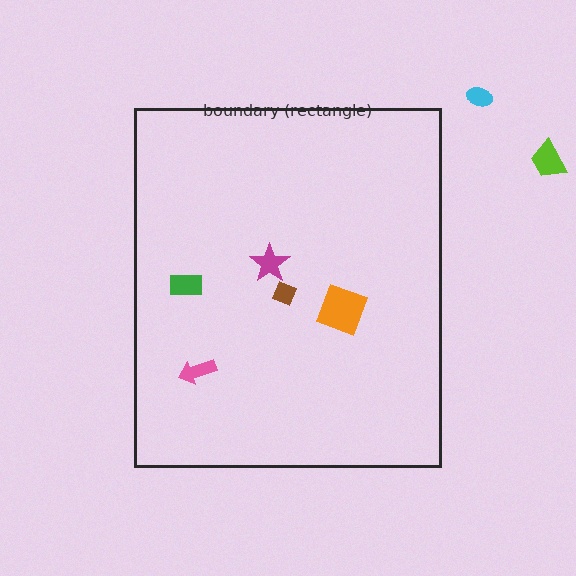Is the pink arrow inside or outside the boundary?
Inside.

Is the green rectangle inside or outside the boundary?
Inside.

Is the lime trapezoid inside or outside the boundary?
Outside.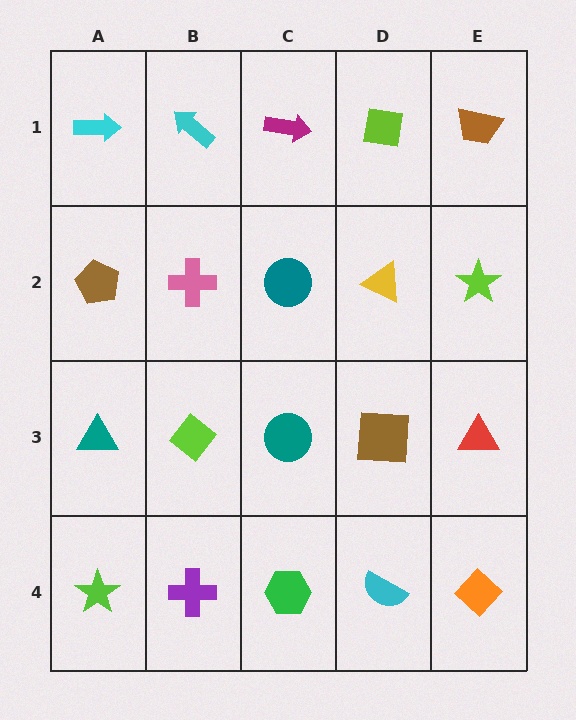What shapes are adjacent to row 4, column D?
A brown square (row 3, column D), a green hexagon (row 4, column C), an orange diamond (row 4, column E).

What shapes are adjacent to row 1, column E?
A lime star (row 2, column E), a lime square (row 1, column D).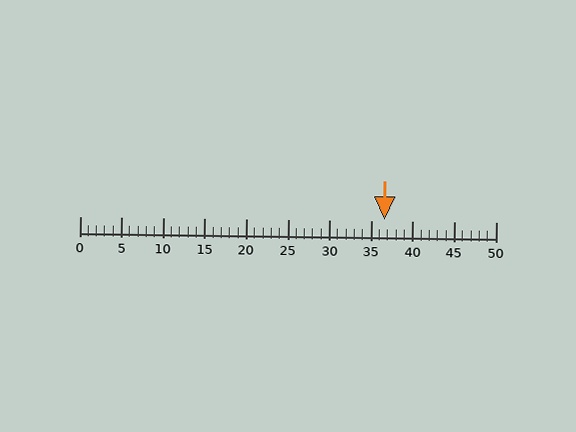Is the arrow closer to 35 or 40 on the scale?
The arrow is closer to 35.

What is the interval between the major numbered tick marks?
The major tick marks are spaced 5 units apart.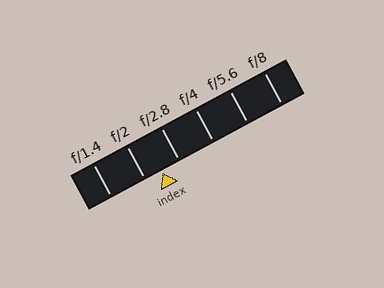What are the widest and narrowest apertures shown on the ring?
The widest aperture shown is f/1.4 and the narrowest is f/8.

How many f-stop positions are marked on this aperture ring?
There are 6 f-stop positions marked.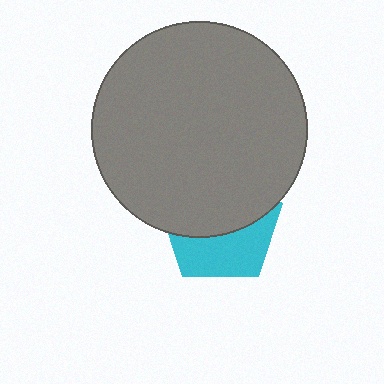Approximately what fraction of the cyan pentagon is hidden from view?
Roughly 57% of the cyan pentagon is hidden behind the gray circle.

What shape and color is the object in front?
The object in front is a gray circle.